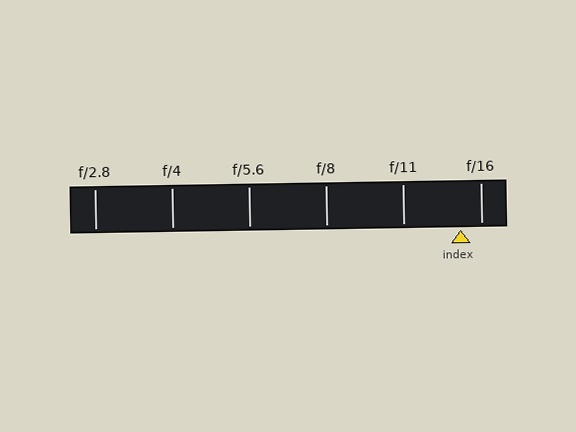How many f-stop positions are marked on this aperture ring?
There are 6 f-stop positions marked.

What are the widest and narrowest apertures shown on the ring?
The widest aperture shown is f/2.8 and the narrowest is f/16.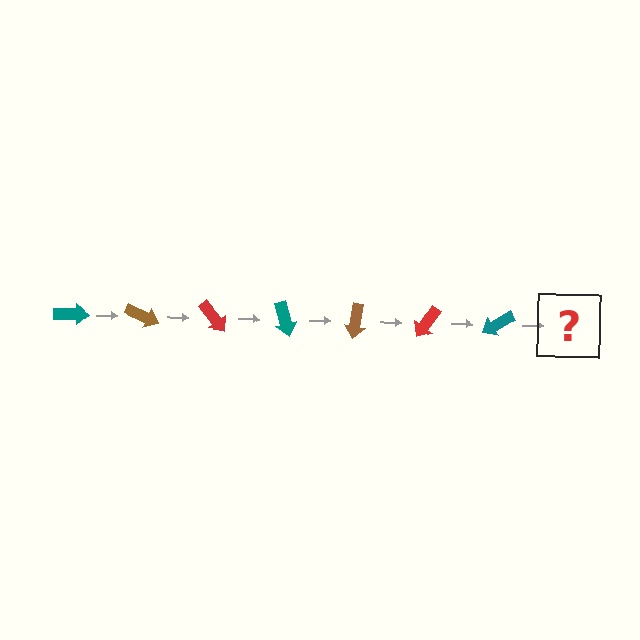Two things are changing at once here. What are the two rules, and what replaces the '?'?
The two rules are that it rotates 25 degrees each step and the color cycles through teal, brown, and red. The '?' should be a brown arrow, rotated 175 degrees from the start.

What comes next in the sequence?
The next element should be a brown arrow, rotated 175 degrees from the start.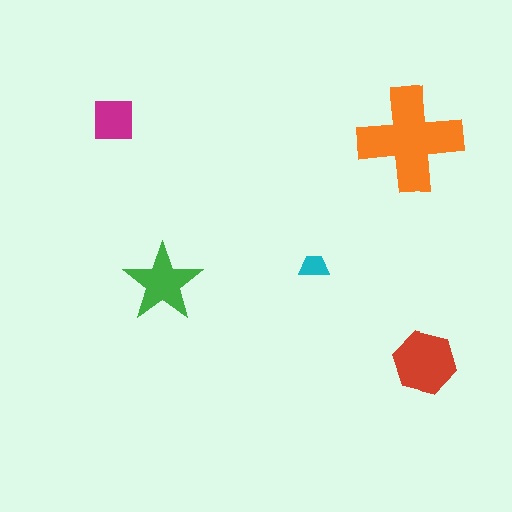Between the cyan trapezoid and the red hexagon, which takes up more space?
The red hexagon.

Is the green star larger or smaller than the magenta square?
Larger.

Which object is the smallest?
The cyan trapezoid.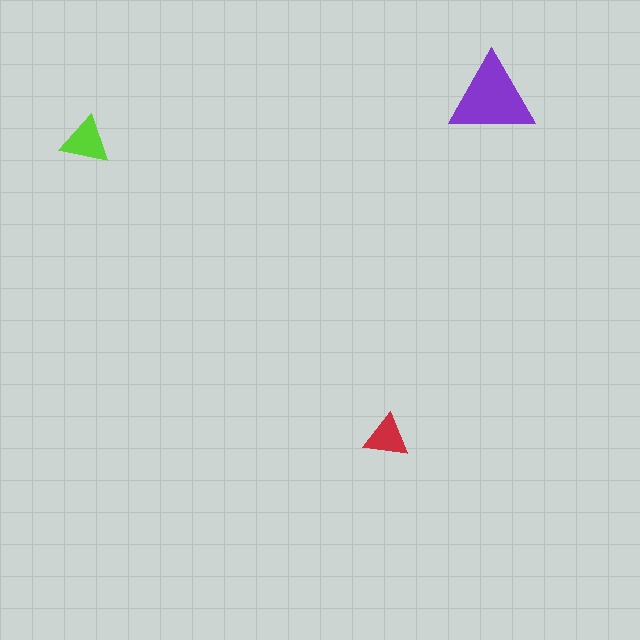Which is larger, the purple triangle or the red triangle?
The purple one.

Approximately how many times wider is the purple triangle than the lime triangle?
About 2 times wider.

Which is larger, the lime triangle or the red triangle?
The lime one.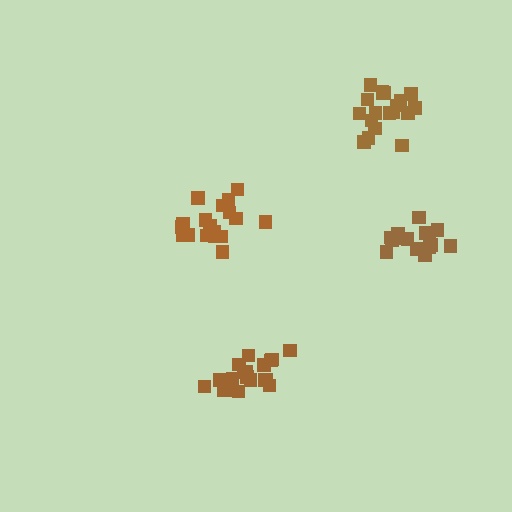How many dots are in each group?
Group 1: 19 dots, Group 2: 15 dots, Group 3: 18 dots, Group 4: 19 dots (71 total).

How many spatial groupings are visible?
There are 4 spatial groupings.